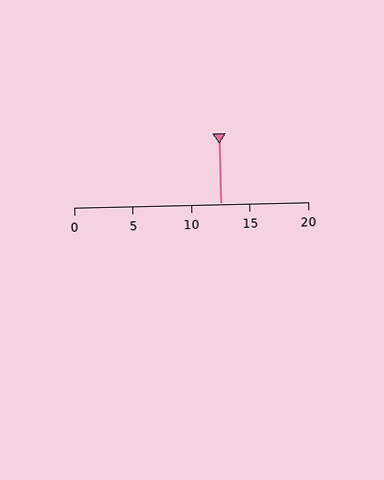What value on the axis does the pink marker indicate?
The marker indicates approximately 12.5.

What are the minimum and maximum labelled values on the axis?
The axis runs from 0 to 20.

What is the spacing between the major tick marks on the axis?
The major ticks are spaced 5 apart.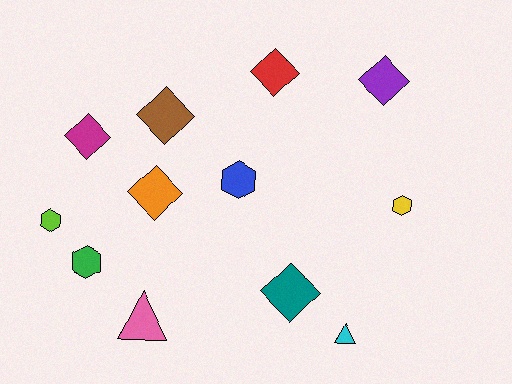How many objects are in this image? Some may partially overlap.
There are 12 objects.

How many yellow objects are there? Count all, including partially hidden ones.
There is 1 yellow object.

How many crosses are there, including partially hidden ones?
There are no crosses.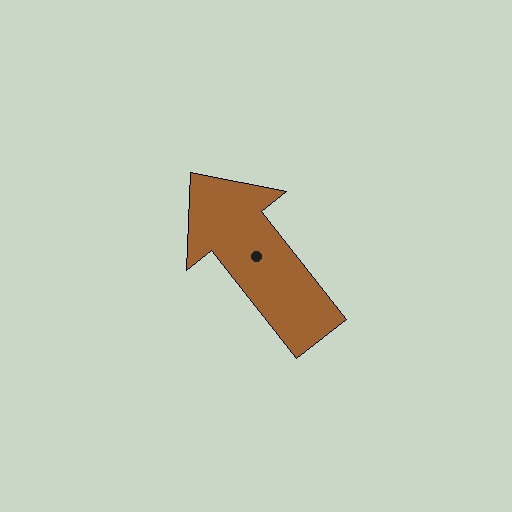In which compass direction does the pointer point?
Northwest.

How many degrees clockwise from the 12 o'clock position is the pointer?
Approximately 322 degrees.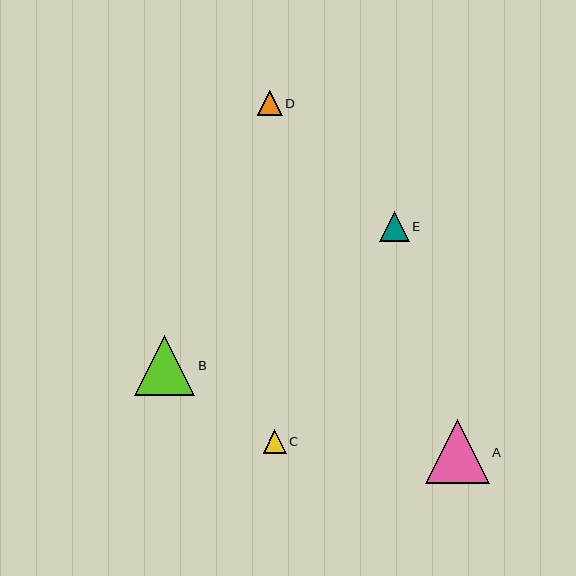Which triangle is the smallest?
Triangle C is the smallest with a size of approximately 23 pixels.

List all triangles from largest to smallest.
From largest to smallest: A, B, E, D, C.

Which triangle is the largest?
Triangle A is the largest with a size of approximately 64 pixels.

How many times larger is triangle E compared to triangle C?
Triangle E is approximately 1.3 times the size of triangle C.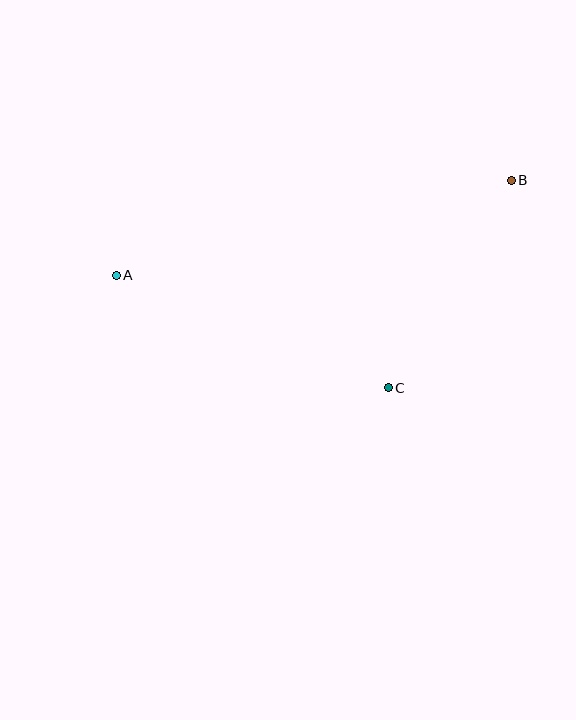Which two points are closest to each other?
Points B and C are closest to each other.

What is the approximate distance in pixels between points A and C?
The distance between A and C is approximately 294 pixels.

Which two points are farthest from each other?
Points A and B are farthest from each other.